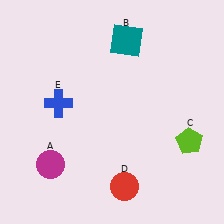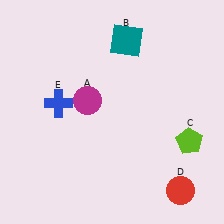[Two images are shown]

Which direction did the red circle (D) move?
The red circle (D) moved right.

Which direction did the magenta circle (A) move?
The magenta circle (A) moved up.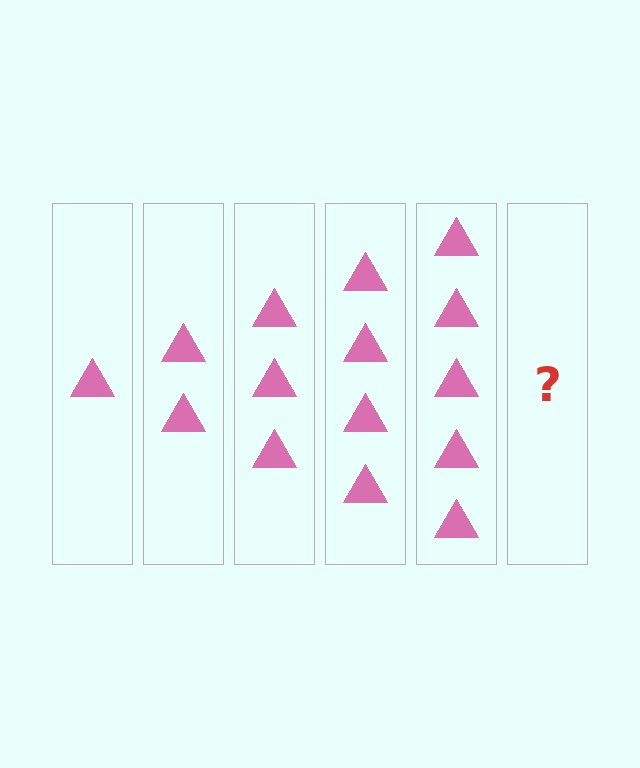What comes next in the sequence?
The next element should be 6 triangles.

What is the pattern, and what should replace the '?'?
The pattern is that each step adds one more triangle. The '?' should be 6 triangles.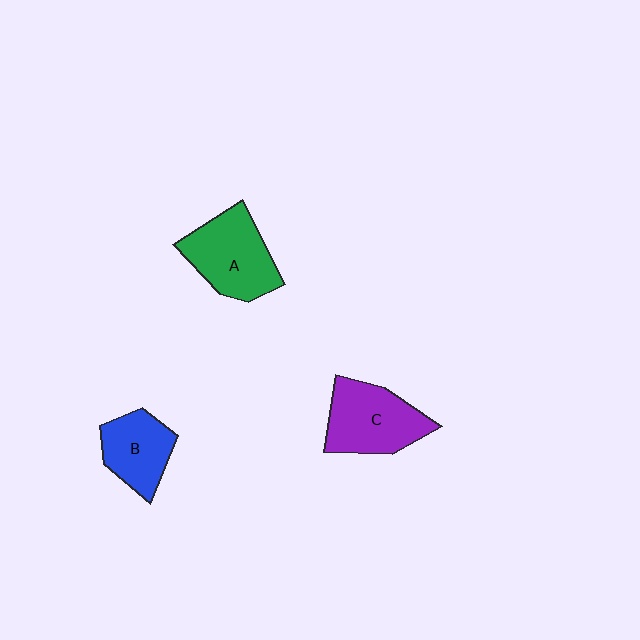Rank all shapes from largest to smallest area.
From largest to smallest: A (green), C (purple), B (blue).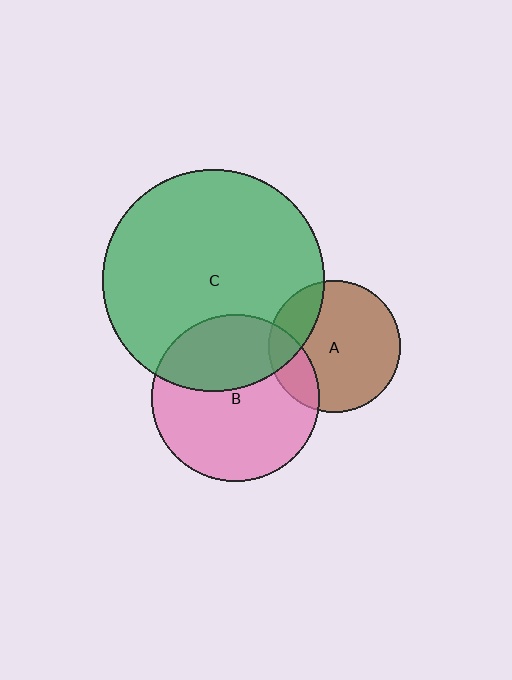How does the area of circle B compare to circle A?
Approximately 1.6 times.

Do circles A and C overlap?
Yes.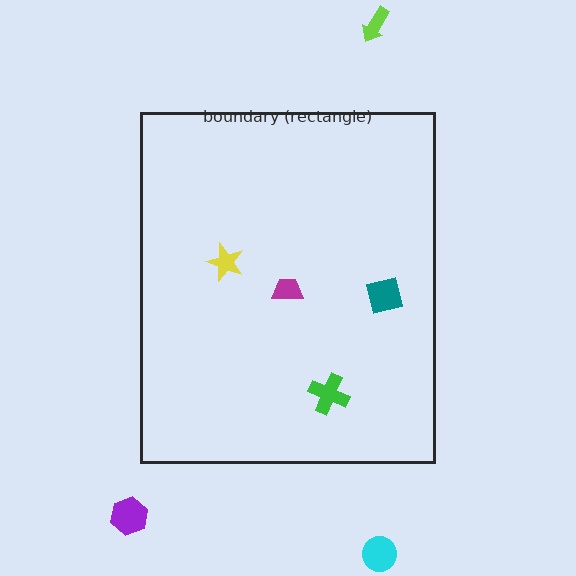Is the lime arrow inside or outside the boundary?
Outside.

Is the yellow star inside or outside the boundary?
Inside.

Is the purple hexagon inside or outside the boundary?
Outside.